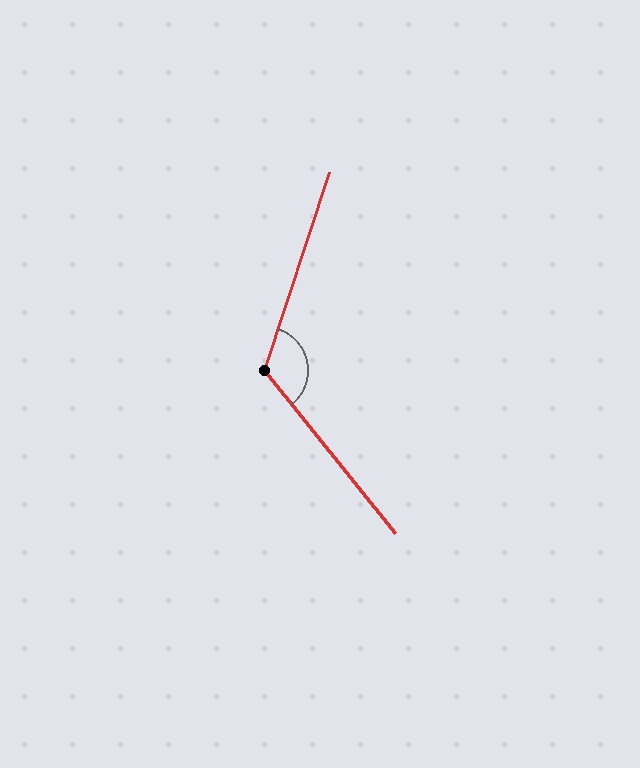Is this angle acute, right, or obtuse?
It is obtuse.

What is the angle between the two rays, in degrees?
Approximately 123 degrees.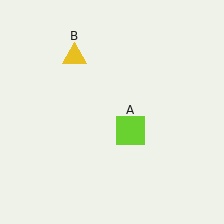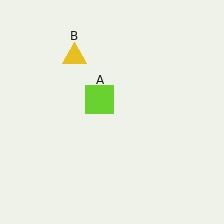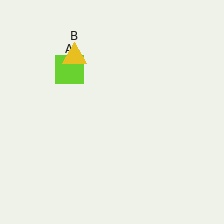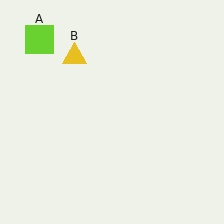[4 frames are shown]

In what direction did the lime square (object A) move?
The lime square (object A) moved up and to the left.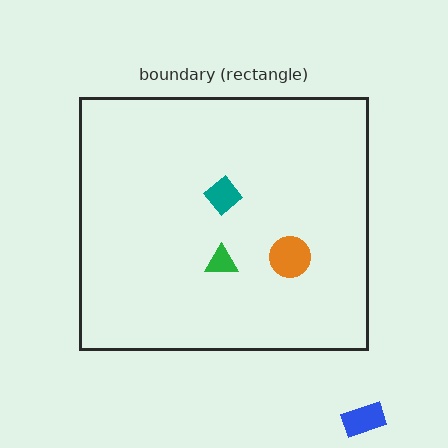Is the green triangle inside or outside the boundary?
Inside.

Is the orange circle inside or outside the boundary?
Inside.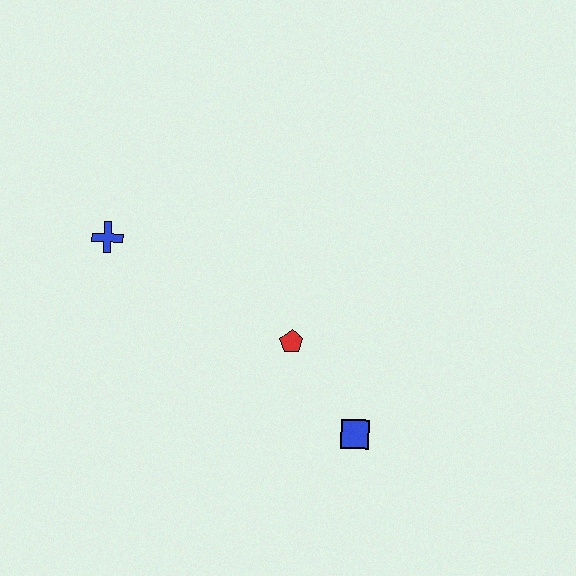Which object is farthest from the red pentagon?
The blue cross is farthest from the red pentagon.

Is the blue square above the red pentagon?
No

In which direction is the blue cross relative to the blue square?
The blue cross is to the left of the blue square.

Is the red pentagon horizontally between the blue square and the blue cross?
Yes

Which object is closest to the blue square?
The red pentagon is closest to the blue square.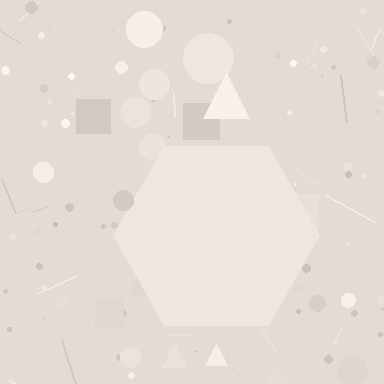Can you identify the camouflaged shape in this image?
The camouflaged shape is a hexagon.